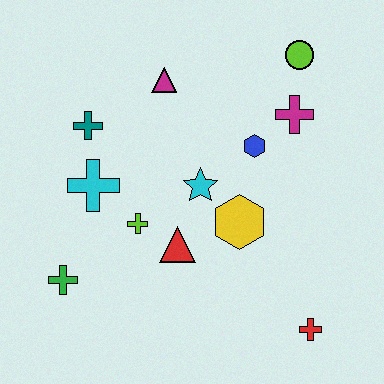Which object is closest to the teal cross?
The cyan cross is closest to the teal cross.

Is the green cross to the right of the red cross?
No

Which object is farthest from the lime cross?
The lime circle is farthest from the lime cross.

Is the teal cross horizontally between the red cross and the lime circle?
No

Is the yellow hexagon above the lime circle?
No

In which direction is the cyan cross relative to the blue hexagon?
The cyan cross is to the left of the blue hexagon.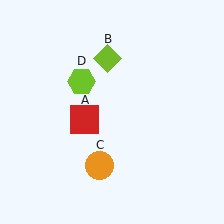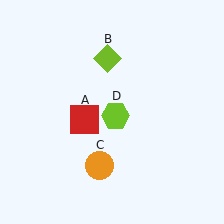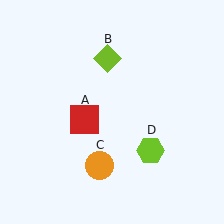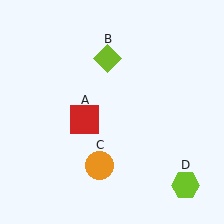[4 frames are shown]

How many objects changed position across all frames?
1 object changed position: lime hexagon (object D).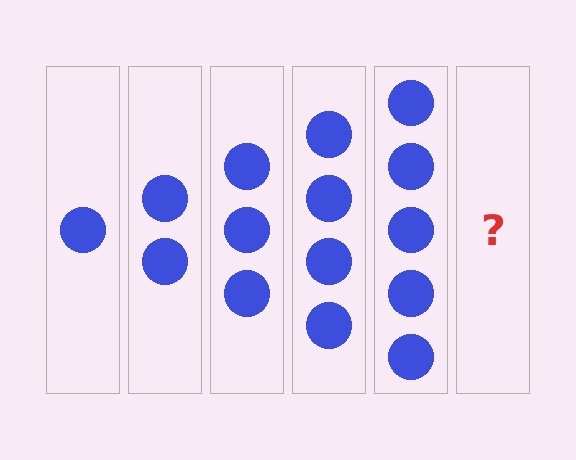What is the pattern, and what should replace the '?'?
The pattern is that each step adds one more circle. The '?' should be 6 circles.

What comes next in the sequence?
The next element should be 6 circles.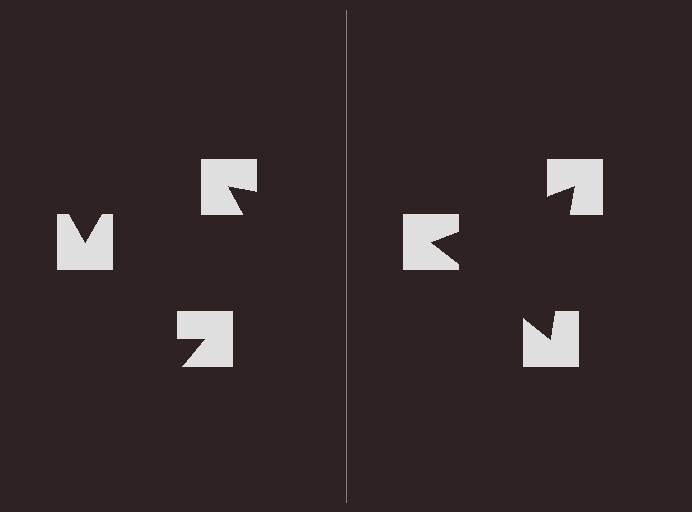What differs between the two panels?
The notched squares are positioned identically on both sides; only the wedge orientations differ. On the right they align to a triangle; on the left they are misaligned.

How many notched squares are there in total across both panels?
6 — 3 on each side.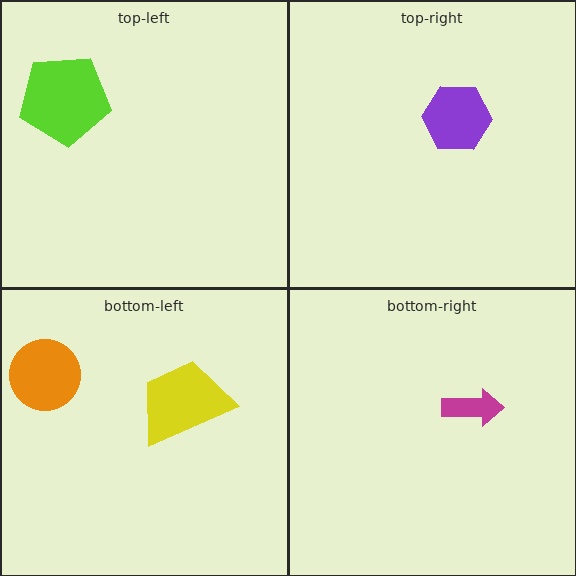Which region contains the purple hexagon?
The top-right region.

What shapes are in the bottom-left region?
The yellow trapezoid, the orange circle.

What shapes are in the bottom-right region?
The magenta arrow.